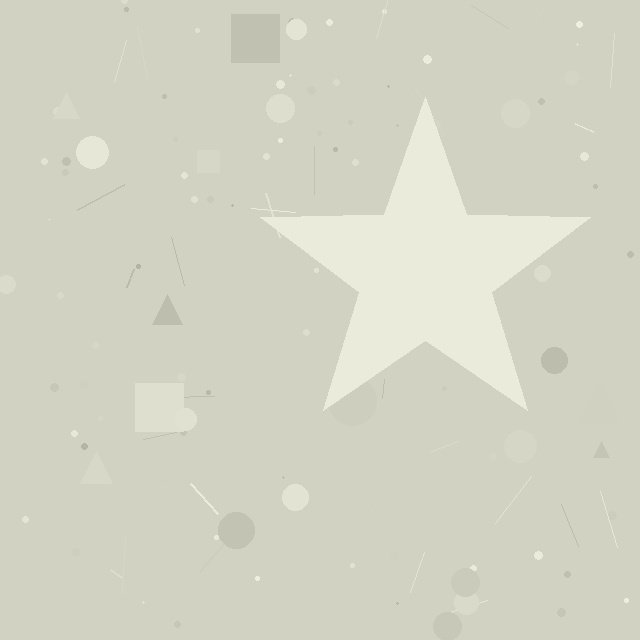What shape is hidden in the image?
A star is hidden in the image.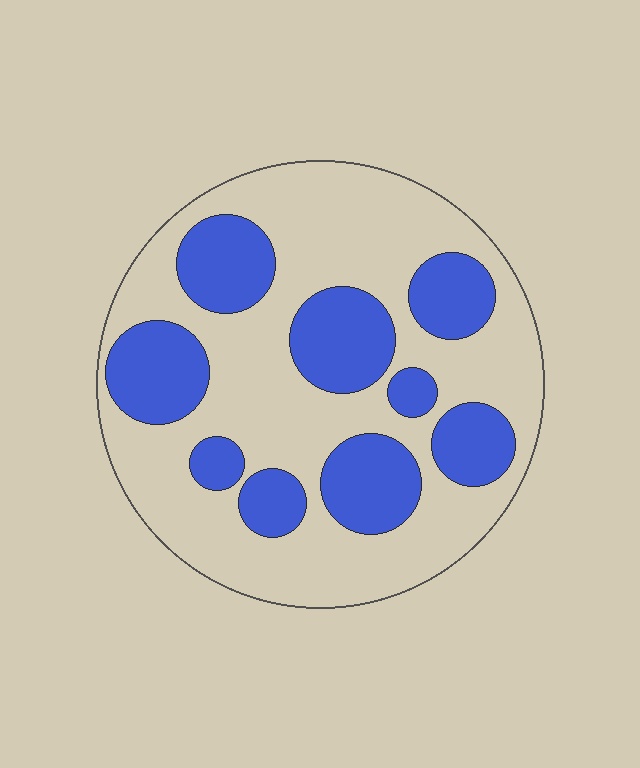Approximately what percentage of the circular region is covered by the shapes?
Approximately 35%.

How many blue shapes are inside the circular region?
9.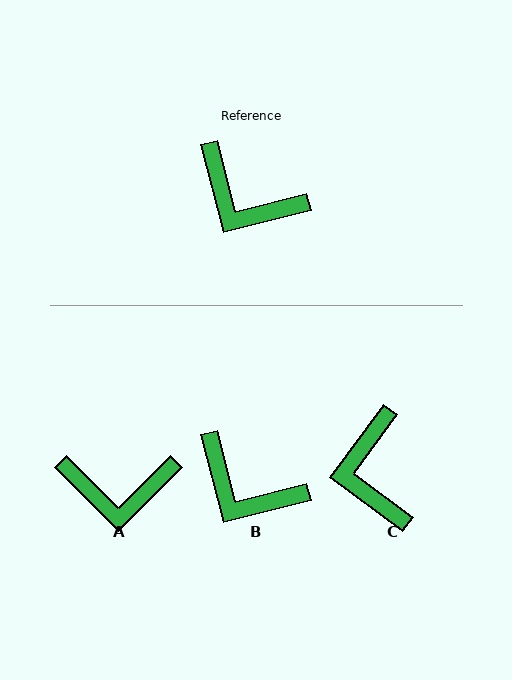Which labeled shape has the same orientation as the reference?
B.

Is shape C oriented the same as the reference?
No, it is off by about 51 degrees.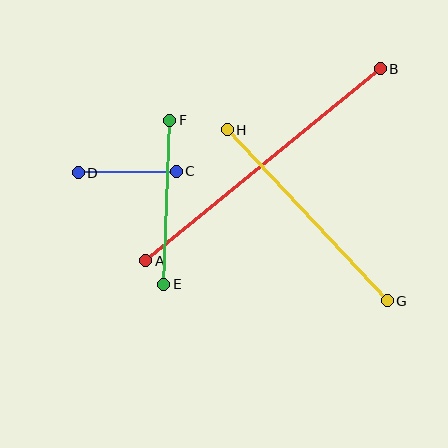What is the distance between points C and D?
The distance is approximately 98 pixels.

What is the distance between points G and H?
The distance is approximately 234 pixels.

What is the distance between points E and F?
The distance is approximately 164 pixels.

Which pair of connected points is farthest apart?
Points A and B are farthest apart.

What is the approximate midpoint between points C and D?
The midpoint is at approximately (127, 172) pixels.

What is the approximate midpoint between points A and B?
The midpoint is at approximately (263, 165) pixels.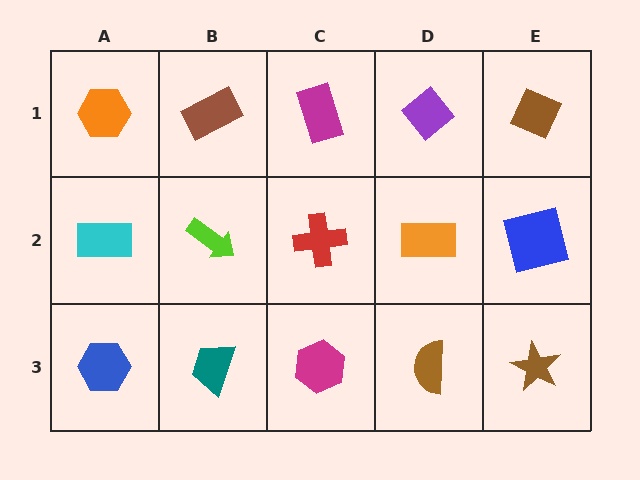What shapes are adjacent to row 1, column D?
An orange rectangle (row 2, column D), a magenta rectangle (row 1, column C), a brown diamond (row 1, column E).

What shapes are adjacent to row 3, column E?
A blue square (row 2, column E), a brown semicircle (row 3, column D).